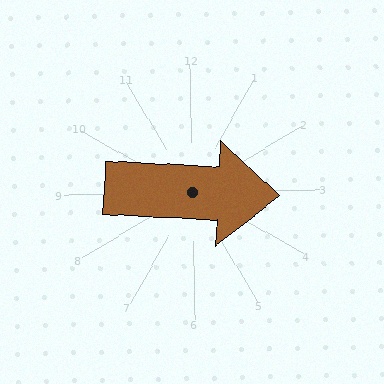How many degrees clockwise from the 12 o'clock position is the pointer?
Approximately 94 degrees.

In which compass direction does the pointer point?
East.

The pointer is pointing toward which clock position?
Roughly 3 o'clock.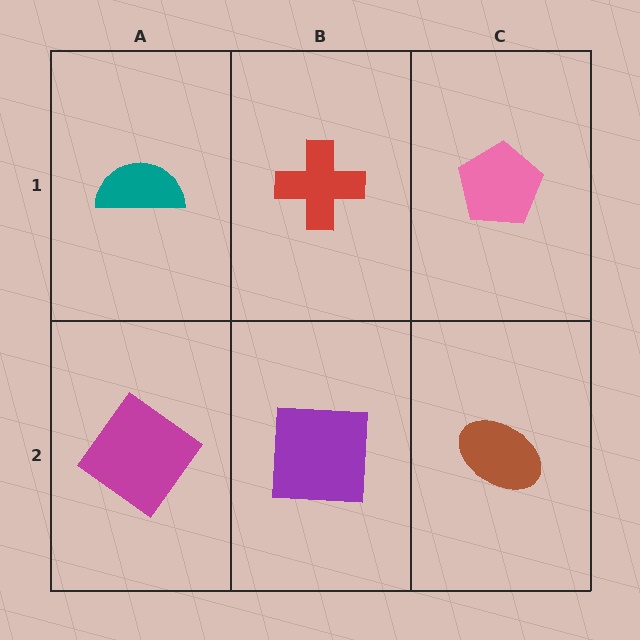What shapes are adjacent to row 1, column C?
A brown ellipse (row 2, column C), a red cross (row 1, column B).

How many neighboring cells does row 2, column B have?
3.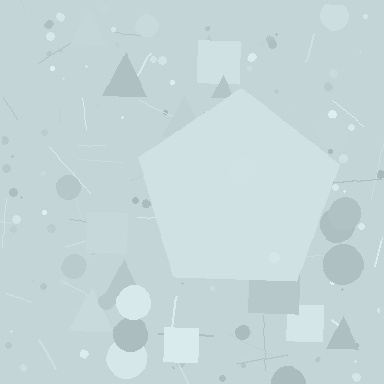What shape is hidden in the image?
A pentagon is hidden in the image.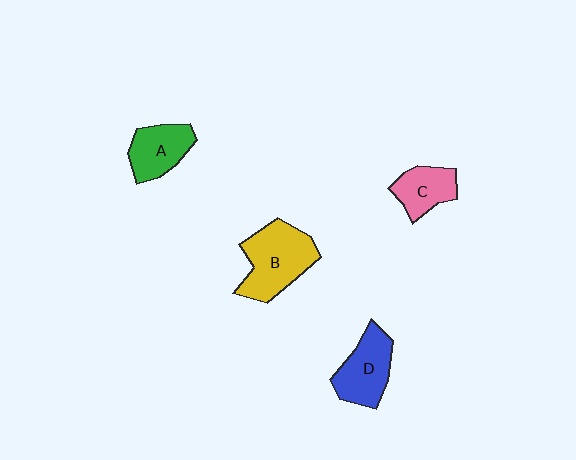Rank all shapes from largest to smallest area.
From largest to smallest: B (yellow), D (blue), A (green), C (pink).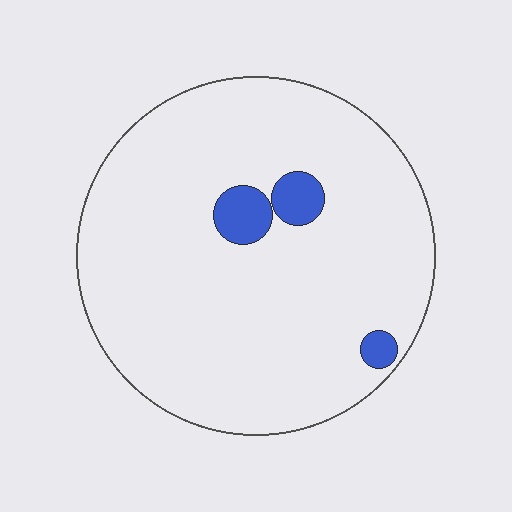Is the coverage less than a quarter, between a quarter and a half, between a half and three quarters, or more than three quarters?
Less than a quarter.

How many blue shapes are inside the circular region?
3.